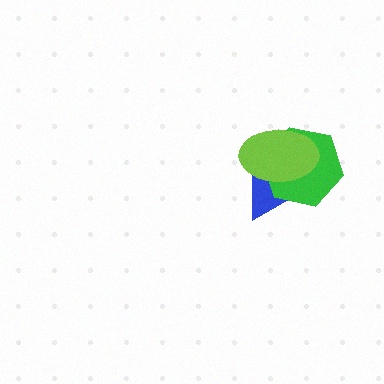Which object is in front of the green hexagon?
The lime ellipse is in front of the green hexagon.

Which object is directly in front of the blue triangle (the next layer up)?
The green hexagon is directly in front of the blue triangle.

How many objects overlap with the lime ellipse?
2 objects overlap with the lime ellipse.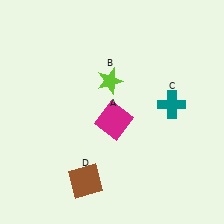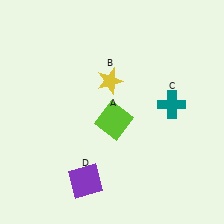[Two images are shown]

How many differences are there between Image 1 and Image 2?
There are 3 differences between the two images.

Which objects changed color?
A changed from magenta to lime. B changed from lime to yellow. D changed from brown to purple.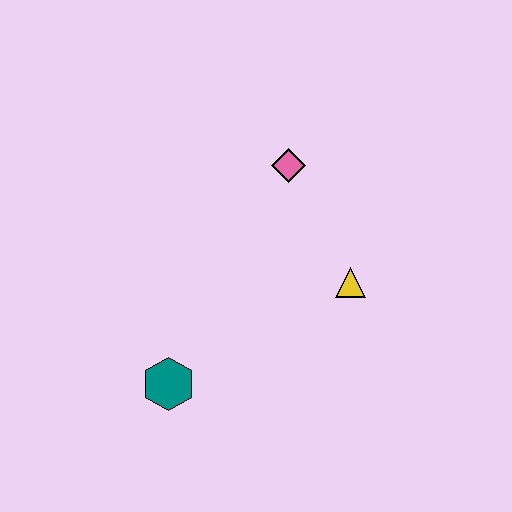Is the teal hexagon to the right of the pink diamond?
No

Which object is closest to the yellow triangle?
The pink diamond is closest to the yellow triangle.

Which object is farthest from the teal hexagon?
The pink diamond is farthest from the teal hexagon.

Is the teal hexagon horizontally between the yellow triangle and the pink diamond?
No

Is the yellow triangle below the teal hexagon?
No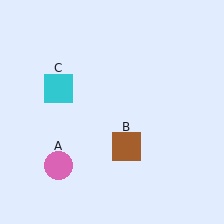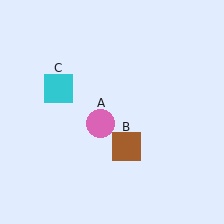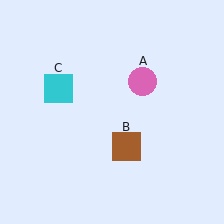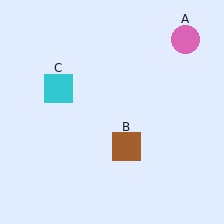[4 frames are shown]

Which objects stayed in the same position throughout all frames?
Brown square (object B) and cyan square (object C) remained stationary.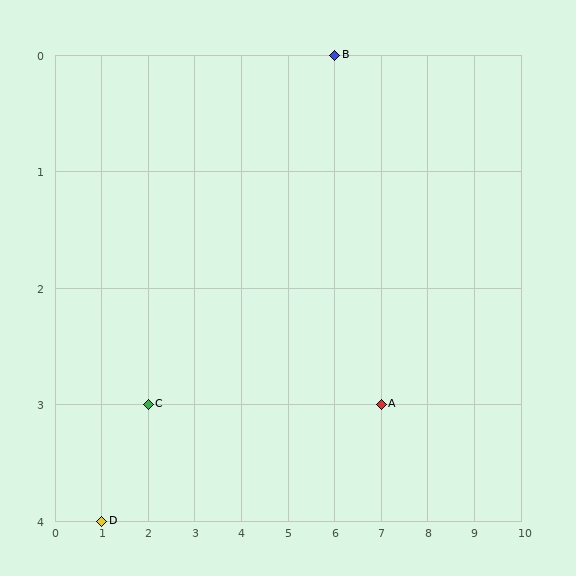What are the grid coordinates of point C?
Point C is at grid coordinates (2, 3).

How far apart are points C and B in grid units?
Points C and B are 4 columns and 3 rows apart (about 5.0 grid units diagonally).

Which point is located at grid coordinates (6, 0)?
Point B is at (6, 0).